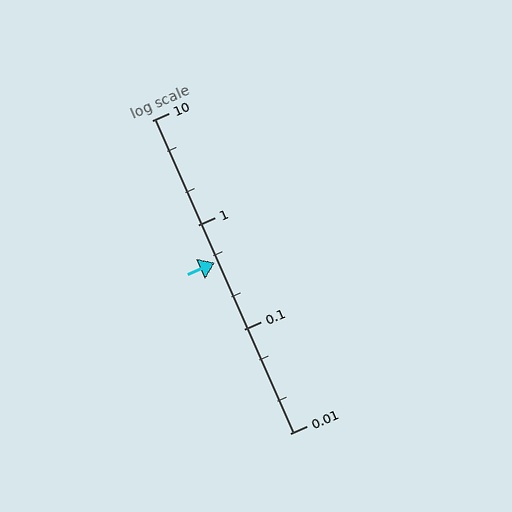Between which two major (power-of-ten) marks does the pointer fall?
The pointer is between 0.1 and 1.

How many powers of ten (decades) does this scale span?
The scale spans 3 decades, from 0.01 to 10.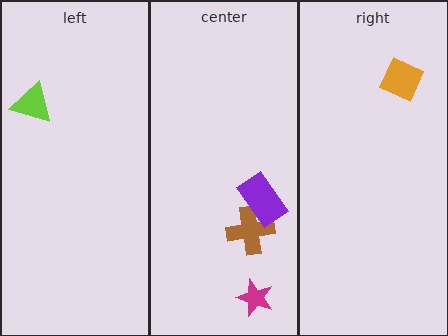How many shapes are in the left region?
1.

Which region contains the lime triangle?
The left region.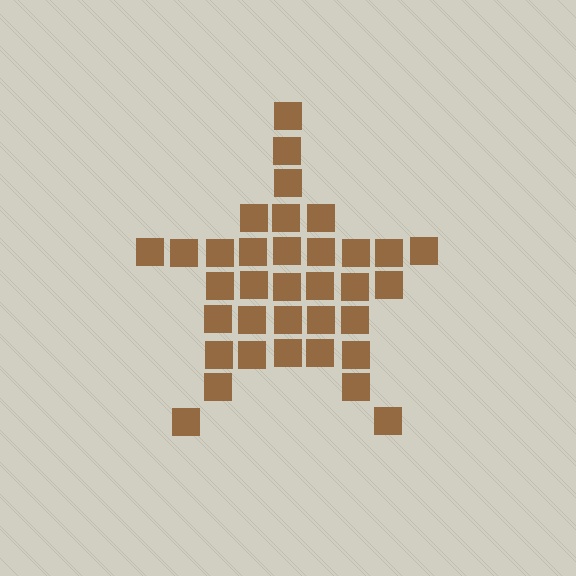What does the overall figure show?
The overall figure shows a star.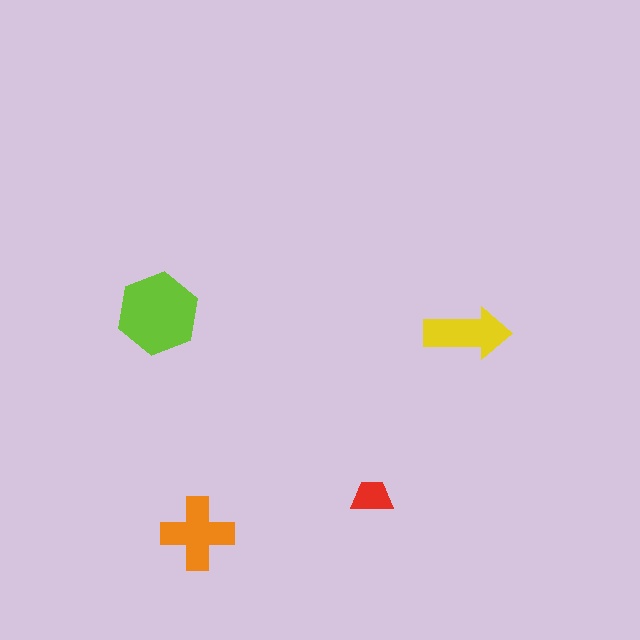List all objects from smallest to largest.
The red trapezoid, the yellow arrow, the orange cross, the lime hexagon.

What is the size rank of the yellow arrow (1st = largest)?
3rd.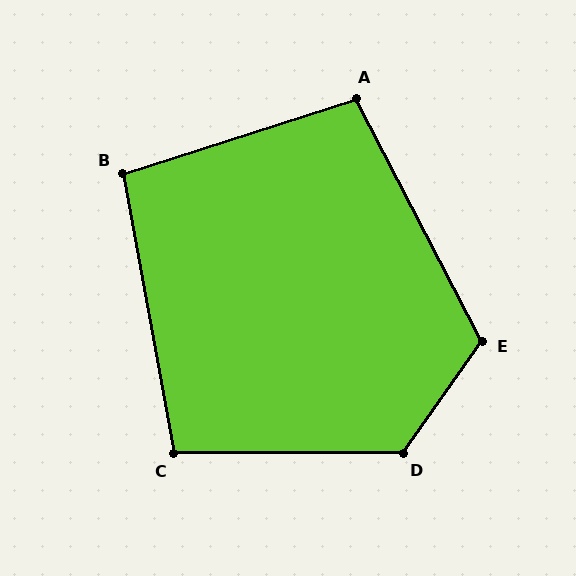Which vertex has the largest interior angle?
D, at approximately 125 degrees.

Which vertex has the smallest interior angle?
B, at approximately 97 degrees.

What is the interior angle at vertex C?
Approximately 100 degrees (obtuse).